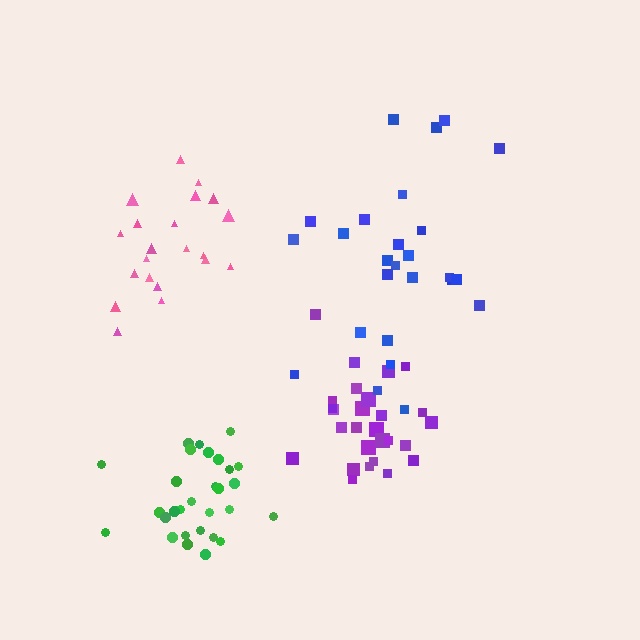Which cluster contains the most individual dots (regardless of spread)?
Green (29).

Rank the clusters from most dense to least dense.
green, purple, pink, blue.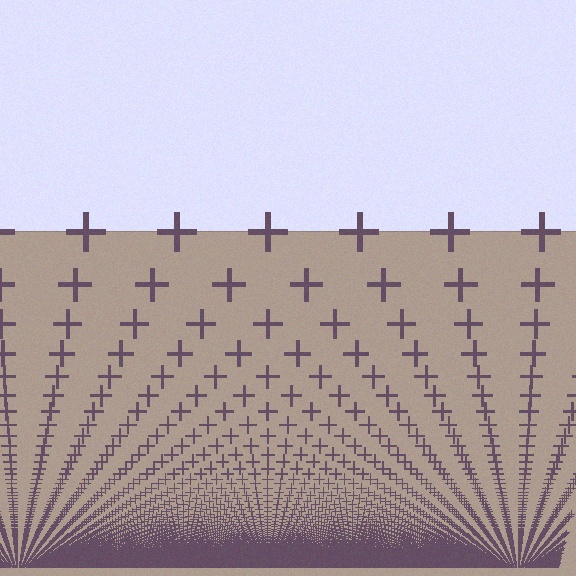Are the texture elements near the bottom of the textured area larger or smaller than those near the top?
Smaller. The gradient is inverted — elements near the bottom are smaller and denser.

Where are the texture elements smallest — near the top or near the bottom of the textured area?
Near the bottom.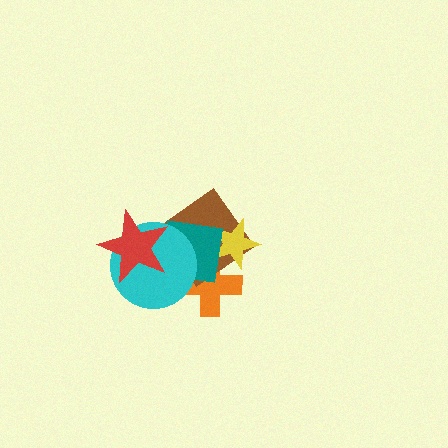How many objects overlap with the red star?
3 objects overlap with the red star.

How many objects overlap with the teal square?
5 objects overlap with the teal square.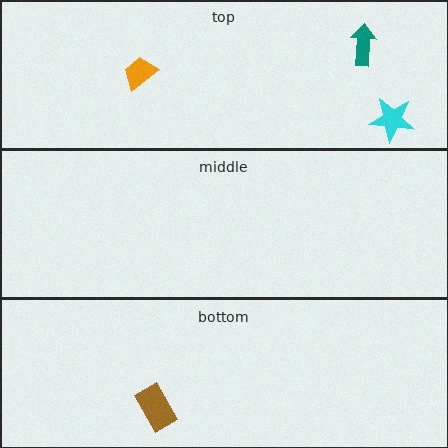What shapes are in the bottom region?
The brown rectangle.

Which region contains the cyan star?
The top region.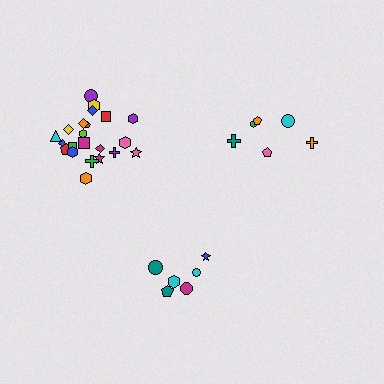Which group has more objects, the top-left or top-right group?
The top-left group.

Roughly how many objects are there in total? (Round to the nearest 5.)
Roughly 35 objects in total.